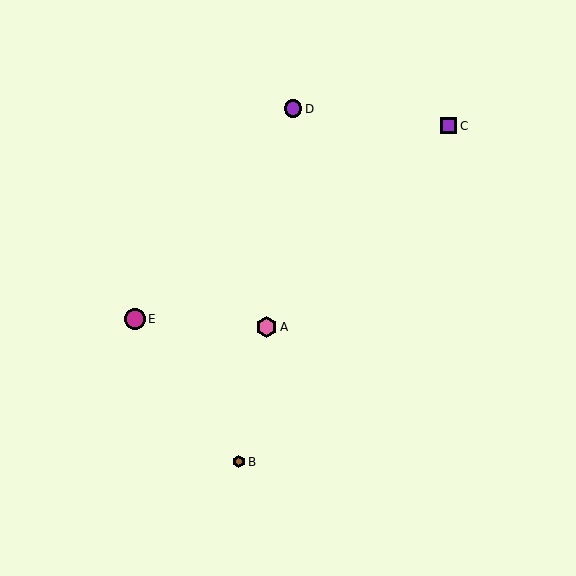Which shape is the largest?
The pink hexagon (labeled A) is the largest.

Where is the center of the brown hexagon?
The center of the brown hexagon is at (239, 462).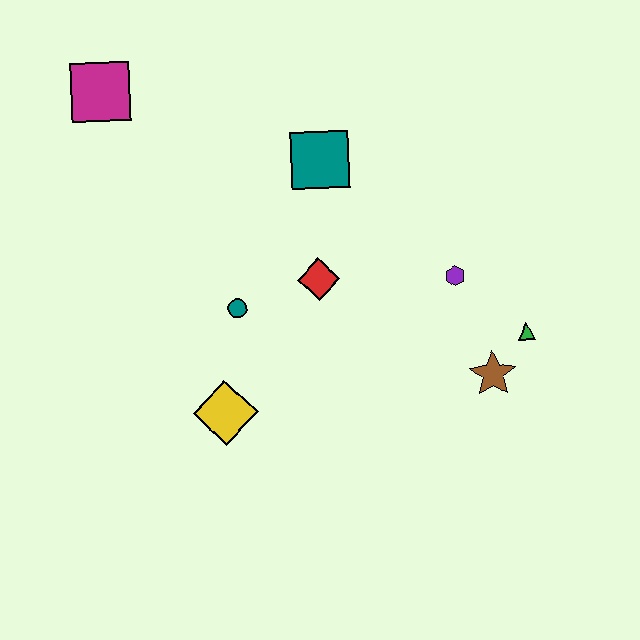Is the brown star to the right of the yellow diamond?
Yes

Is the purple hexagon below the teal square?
Yes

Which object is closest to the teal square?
The red diamond is closest to the teal square.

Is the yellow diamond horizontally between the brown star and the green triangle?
No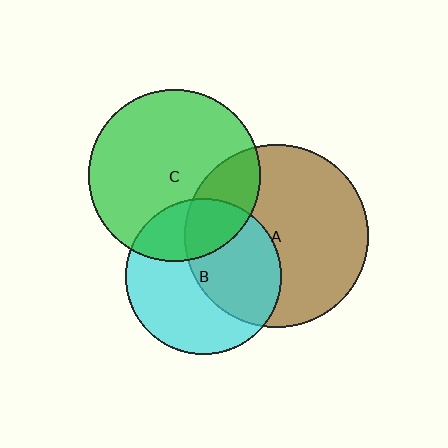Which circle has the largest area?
Circle A (brown).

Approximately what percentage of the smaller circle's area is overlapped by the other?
Approximately 25%.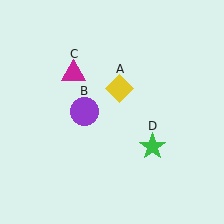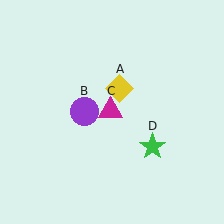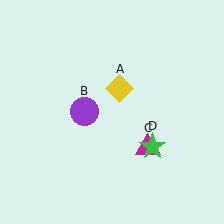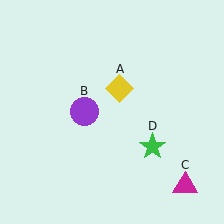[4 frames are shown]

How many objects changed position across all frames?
1 object changed position: magenta triangle (object C).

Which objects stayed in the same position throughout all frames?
Yellow diamond (object A) and purple circle (object B) and green star (object D) remained stationary.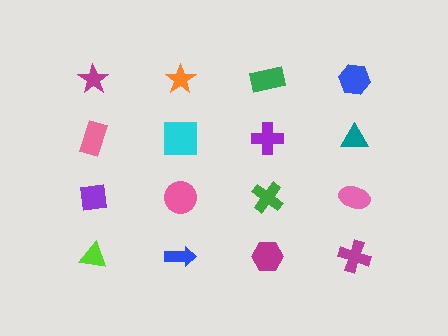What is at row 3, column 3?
A green cross.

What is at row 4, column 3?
A magenta hexagon.